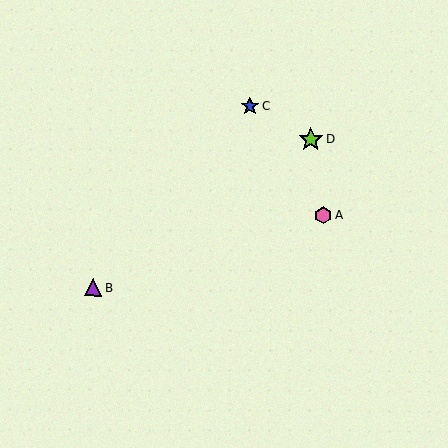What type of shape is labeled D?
Shape D is a lime star.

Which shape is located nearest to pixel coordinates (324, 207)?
The pink hexagon (labeled A) at (323, 216) is nearest to that location.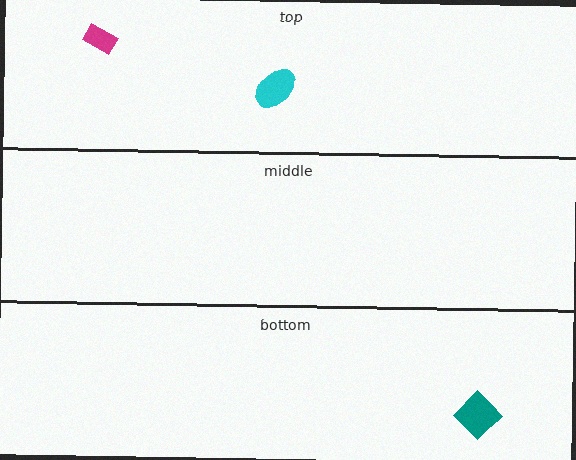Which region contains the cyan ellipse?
The top region.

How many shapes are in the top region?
2.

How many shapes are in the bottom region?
1.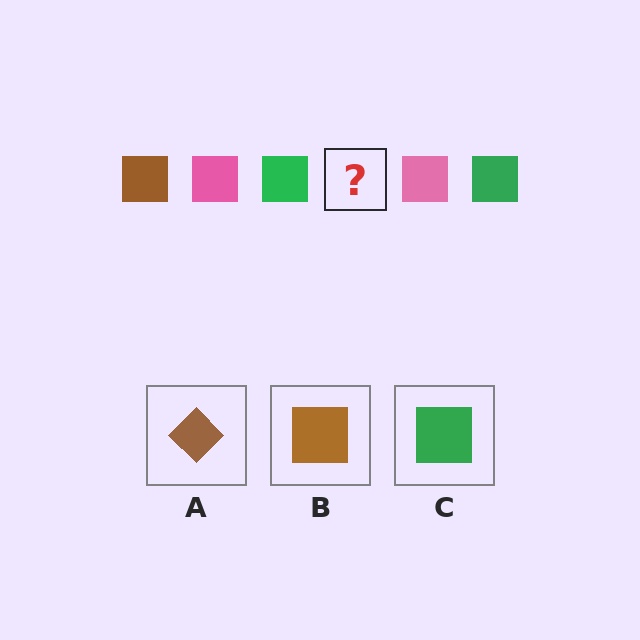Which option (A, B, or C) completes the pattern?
B.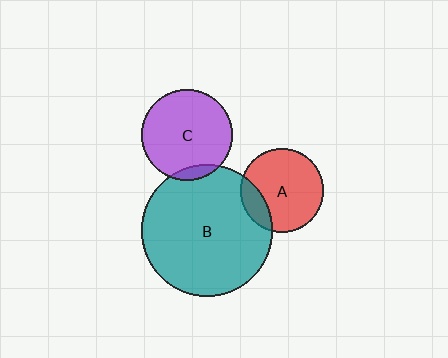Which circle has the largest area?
Circle B (teal).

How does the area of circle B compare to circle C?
Approximately 2.1 times.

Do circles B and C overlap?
Yes.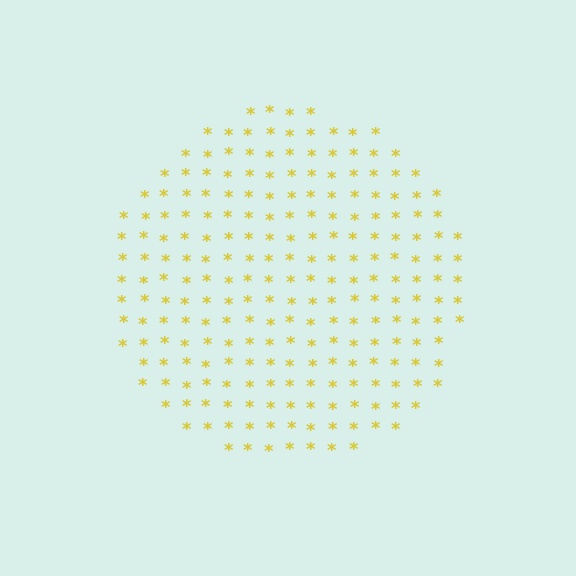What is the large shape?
The large shape is a circle.